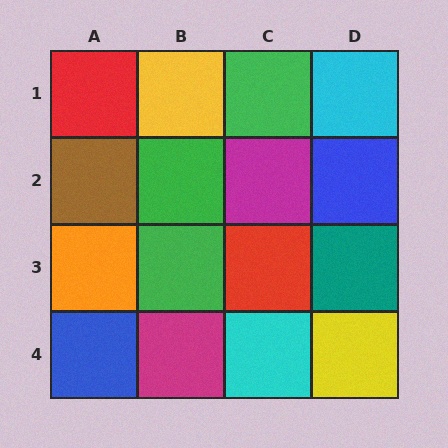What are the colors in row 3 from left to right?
Orange, green, red, teal.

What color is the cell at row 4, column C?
Cyan.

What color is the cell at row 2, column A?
Brown.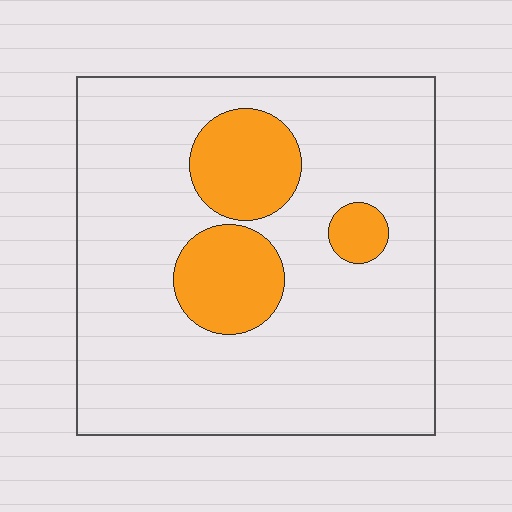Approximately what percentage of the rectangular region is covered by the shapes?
Approximately 20%.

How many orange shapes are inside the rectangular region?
3.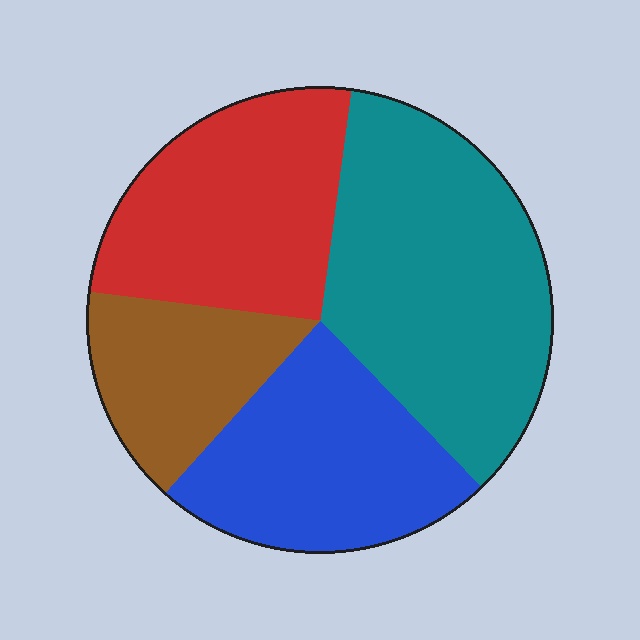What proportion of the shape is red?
Red covers roughly 25% of the shape.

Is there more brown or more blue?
Blue.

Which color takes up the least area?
Brown, at roughly 15%.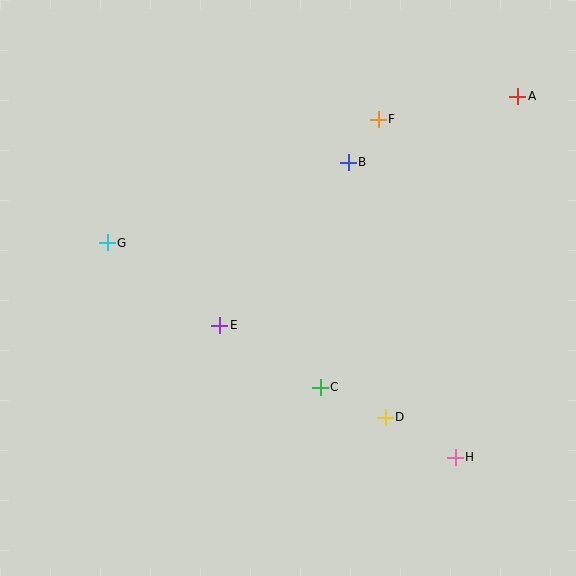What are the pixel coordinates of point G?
Point G is at (107, 243).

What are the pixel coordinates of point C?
Point C is at (320, 387).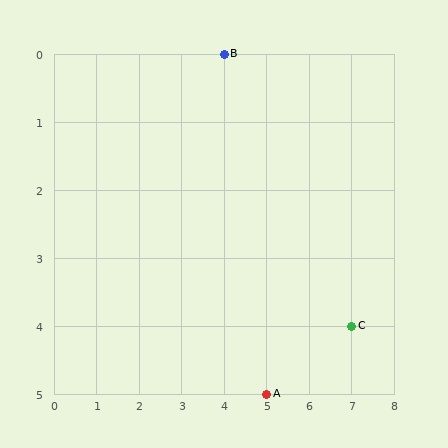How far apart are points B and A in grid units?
Points B and A are 1 column and 5 rows apart (about 5.1 grid units diagonally).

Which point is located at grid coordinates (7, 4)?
Point C is at (7, 4).